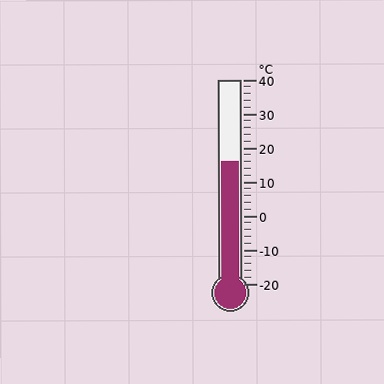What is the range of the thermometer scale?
The thermometer scale ranges from -20°C to 40°C.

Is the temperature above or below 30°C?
The temperature is below 30°C.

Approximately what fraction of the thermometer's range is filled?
The thermometer is filled to approximately 60% of its range.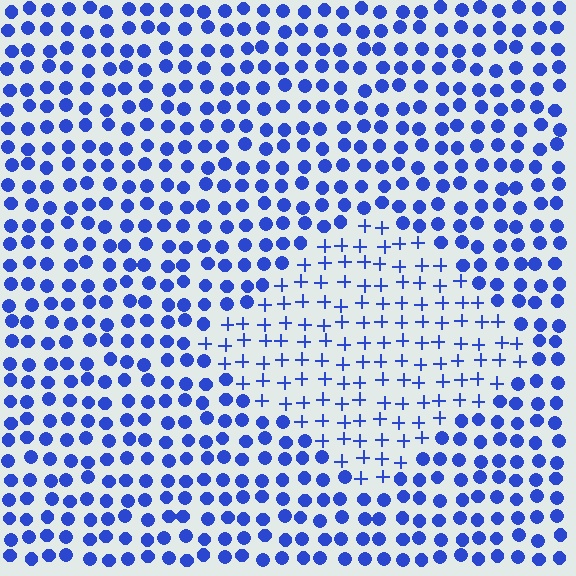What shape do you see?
I see a diamond.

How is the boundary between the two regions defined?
The boundary is defined by a change in element shape: plus signs inside vs. circles outside. All elements share the same color and spacing.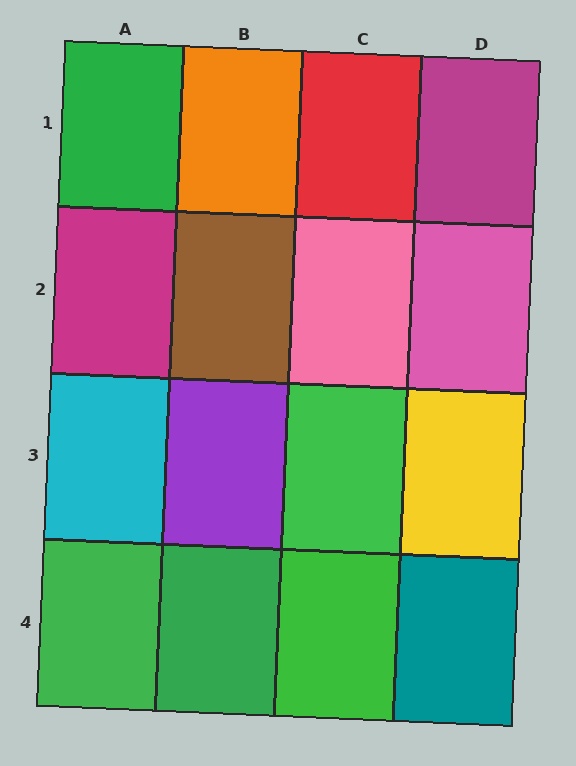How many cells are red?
1 cell is red.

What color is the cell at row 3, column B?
Purple.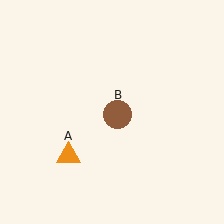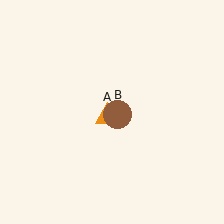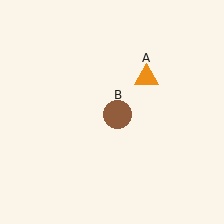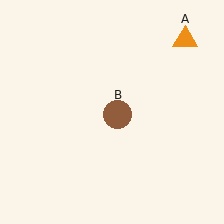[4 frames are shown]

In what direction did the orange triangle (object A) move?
The orange triangle (object A) moved up and to the right.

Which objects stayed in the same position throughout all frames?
Brown circle (object B) remained stationary.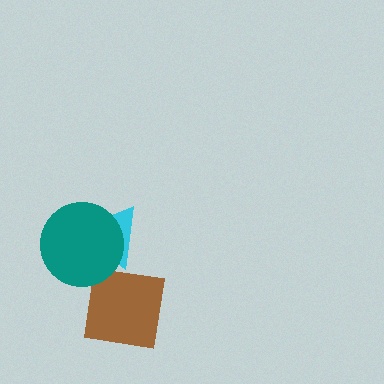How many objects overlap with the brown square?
0 objects overlap with the brown square.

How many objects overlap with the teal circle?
1 object overlaps with the teal circle.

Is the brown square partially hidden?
No, no other shape covers it.